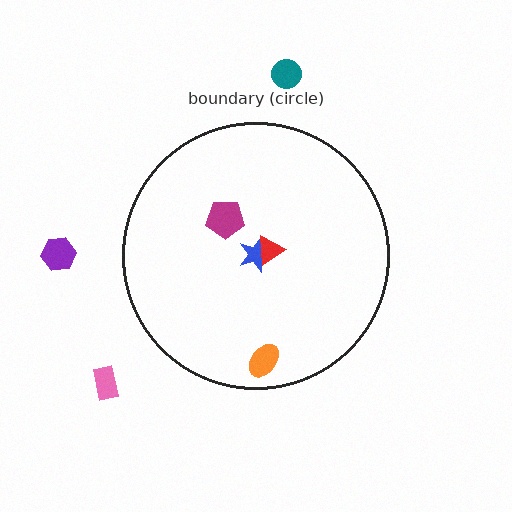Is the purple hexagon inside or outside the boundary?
Outside.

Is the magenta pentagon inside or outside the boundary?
Inside.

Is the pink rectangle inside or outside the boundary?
Outside.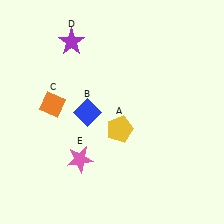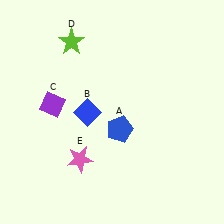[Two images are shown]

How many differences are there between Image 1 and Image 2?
There are 3 differences between the two images.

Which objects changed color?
A changed from yellow to blue. C changed from orange to purple. D changed from purple to lime.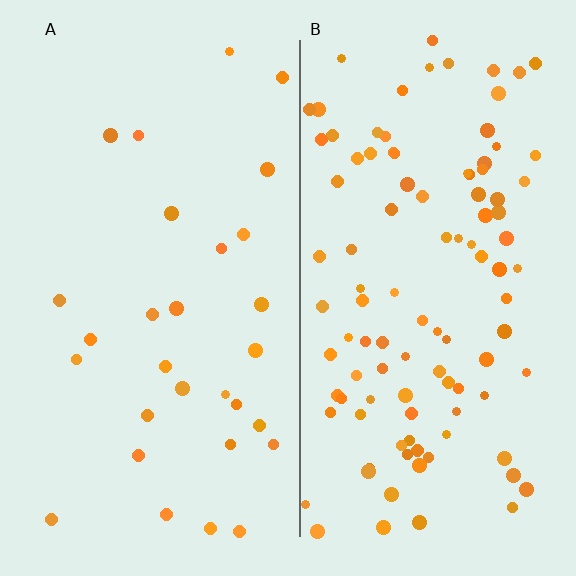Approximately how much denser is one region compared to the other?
Approximately 3.6× — region B over region A.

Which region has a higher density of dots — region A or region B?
B (the right).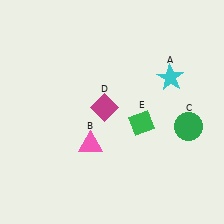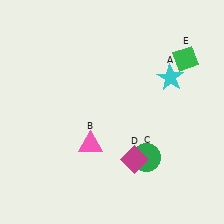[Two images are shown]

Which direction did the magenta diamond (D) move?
The magenta diamond (D) moved down.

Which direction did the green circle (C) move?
The green circle (C) moved left.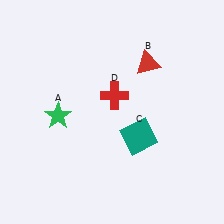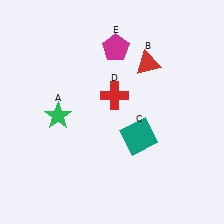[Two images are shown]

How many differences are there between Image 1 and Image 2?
There is 1 difference between the two images.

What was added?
A magenta pentagon (E) was added in Image 2.